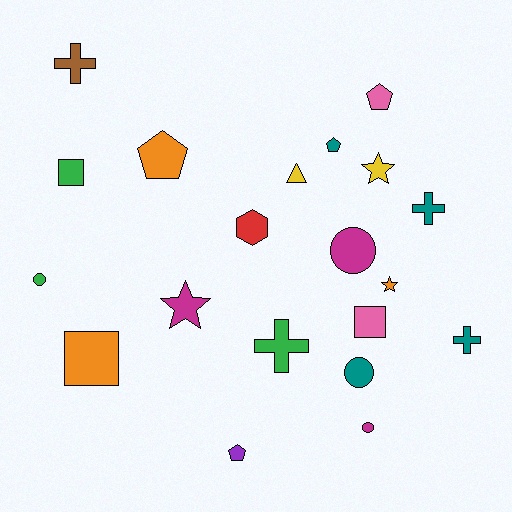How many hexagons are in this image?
There is 1 hexagon.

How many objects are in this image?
There are 20 objects.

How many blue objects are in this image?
There are no blue objects.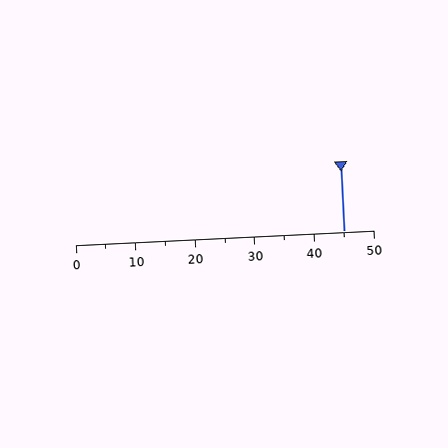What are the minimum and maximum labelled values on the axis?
The axis runs from 0 to 50.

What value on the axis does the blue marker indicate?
The marker indicates approximately 45.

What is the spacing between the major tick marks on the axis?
The major ticks are spaced 10 apart.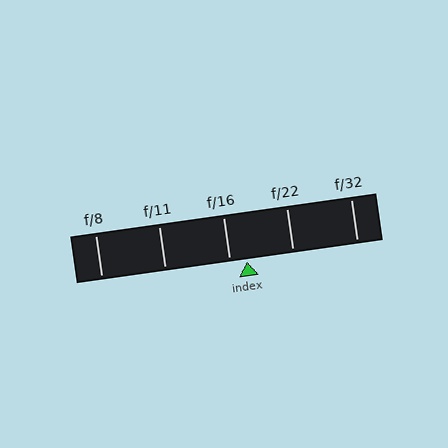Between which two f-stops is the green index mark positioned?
The index mark is between f/16 and f/22.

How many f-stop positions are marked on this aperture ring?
There are 5 f-stop positions marked.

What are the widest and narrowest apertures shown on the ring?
The widest aperture shown is f/8 and the narrowest is f/32.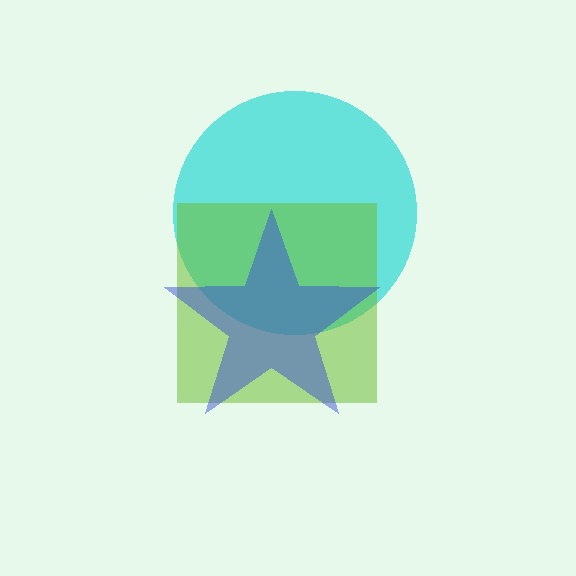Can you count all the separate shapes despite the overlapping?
Yes, there are 3 separate shapes.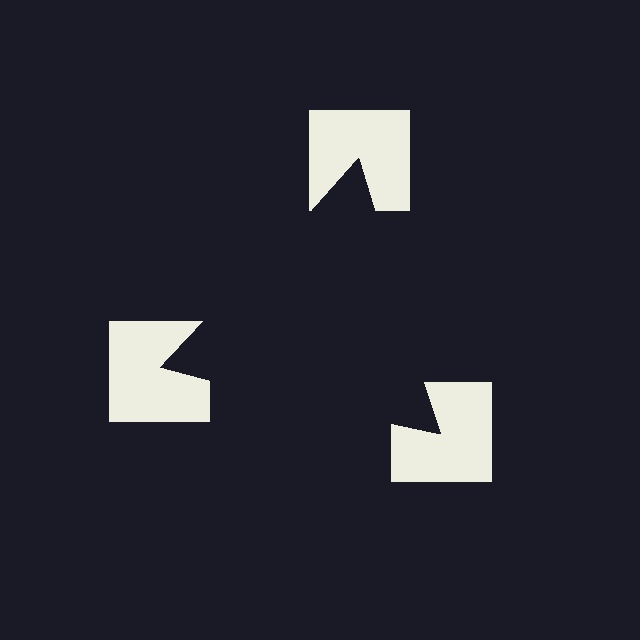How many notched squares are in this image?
There are 3 — one at each vertex of the illusory triangle.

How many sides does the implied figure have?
3 sides.